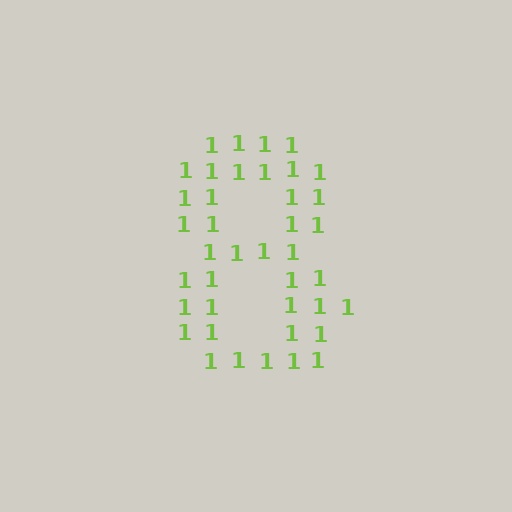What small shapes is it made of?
It is made of small digit 1's.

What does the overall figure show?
The overall figure shows the digit 8.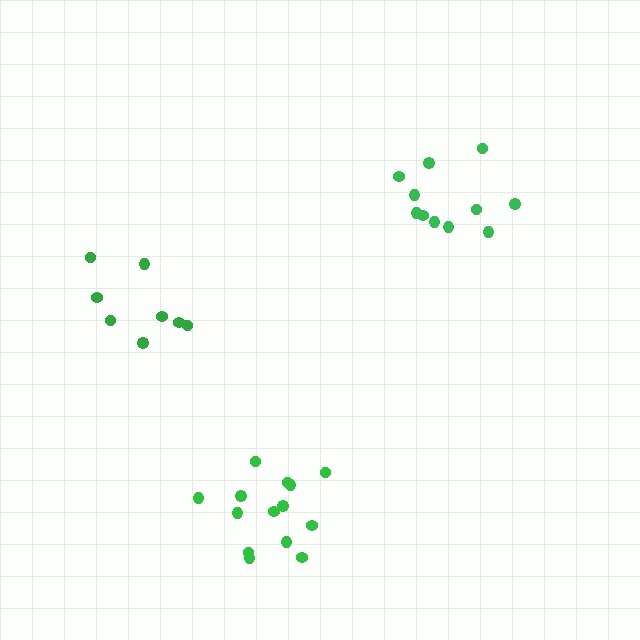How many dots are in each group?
Group 1: 14 dots, Group 2: 11 dots, Group 3: 8 dots (33 total).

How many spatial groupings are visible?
There are 3 spatial groupings.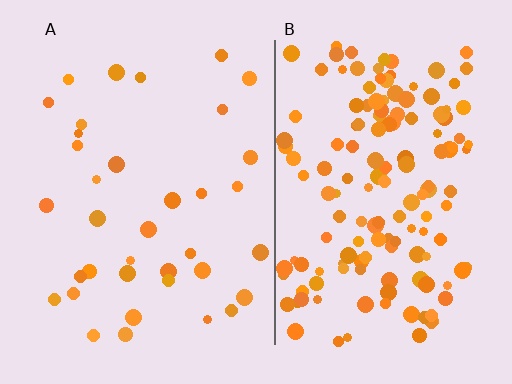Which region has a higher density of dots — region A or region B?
B (the right).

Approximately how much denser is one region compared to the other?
Approximately 4.1× — region B over region A.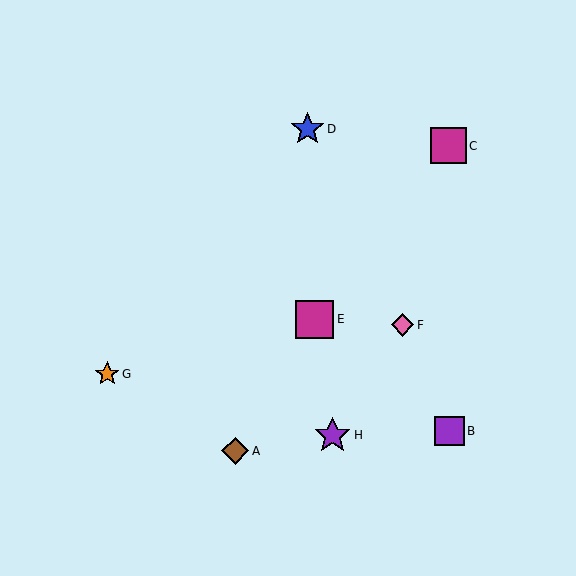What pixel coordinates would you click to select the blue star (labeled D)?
Click at (308, 129) to select the blue star D.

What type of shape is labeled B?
Shape B is a purple square.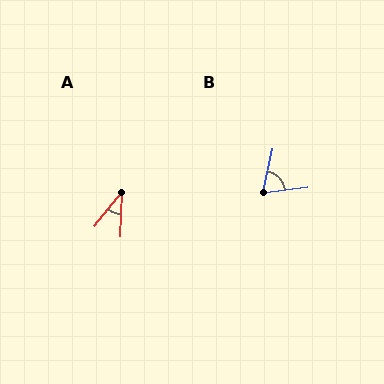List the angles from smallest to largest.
A (37°), B (70°).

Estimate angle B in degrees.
Approximately 70 degrees.